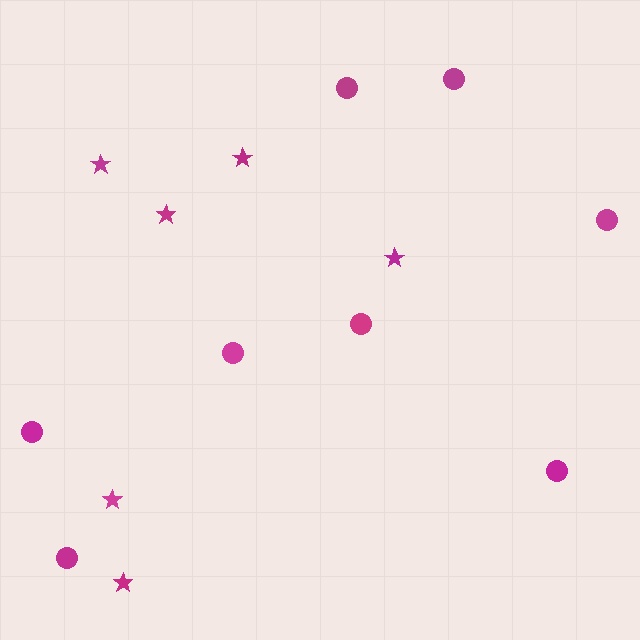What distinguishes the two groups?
There are 2 groups: one group of stars (6) and one group of circles (8).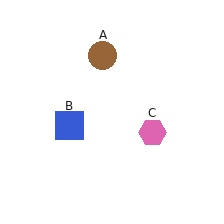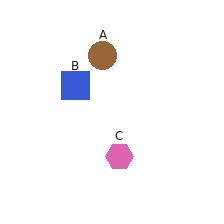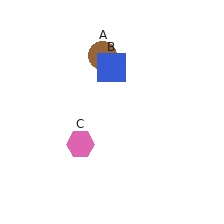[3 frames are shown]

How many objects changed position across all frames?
2 objects changed position: blue square (object B), pink hexagon (object C).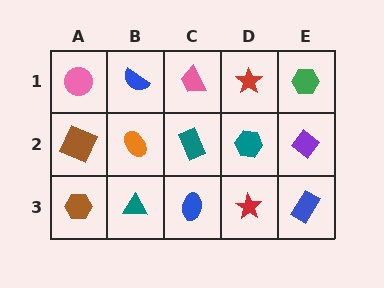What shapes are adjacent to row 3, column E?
A purple diamond (row 2, column E), a red star (row 3, column D).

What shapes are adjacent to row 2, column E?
A green hexagon (row 1, column E), a blue rectangle (row 3, column E), a teal hexagon (row 2, column D).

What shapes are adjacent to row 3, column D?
A teal hexagon (row 2, column D), a blue ellipse (row 3, column C), a blue rectangle (row 3, column E).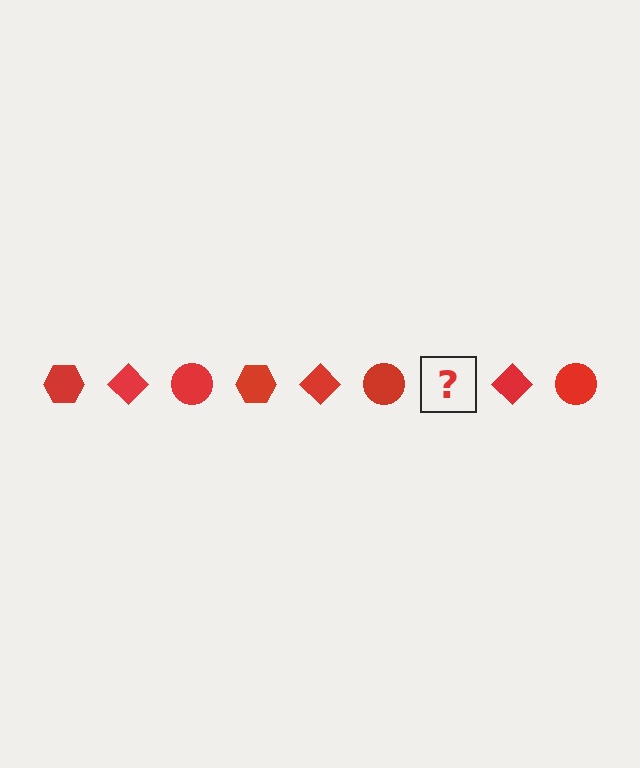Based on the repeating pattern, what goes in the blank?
The blank should be a red hexagon.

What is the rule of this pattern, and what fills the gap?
The rule is that the pattern cycles through hexagon, diamond, circle shapes in red. The gap should be filled with a red hexagon.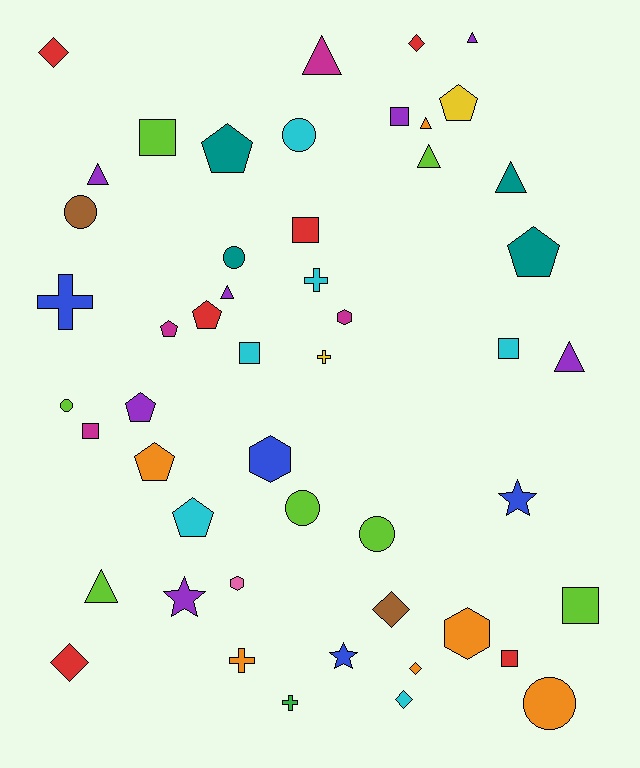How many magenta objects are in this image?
There are 4 magenta objects.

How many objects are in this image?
There are 50 objects.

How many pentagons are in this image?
There are 8 pentagons.